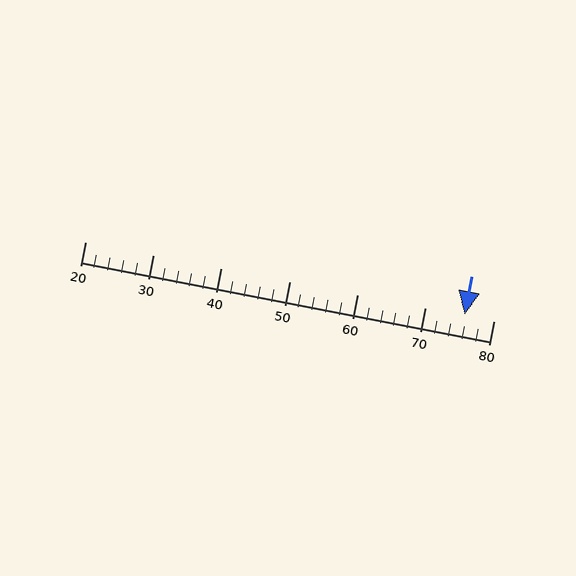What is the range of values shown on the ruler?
The ruler shows values from 20 to 80.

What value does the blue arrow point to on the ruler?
The blue arrow points to approximately 76.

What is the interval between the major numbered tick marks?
The major tick marks are spaced 10 units apart.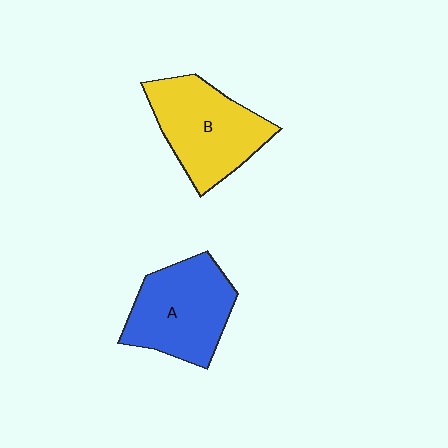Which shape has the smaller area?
Shape A (blue).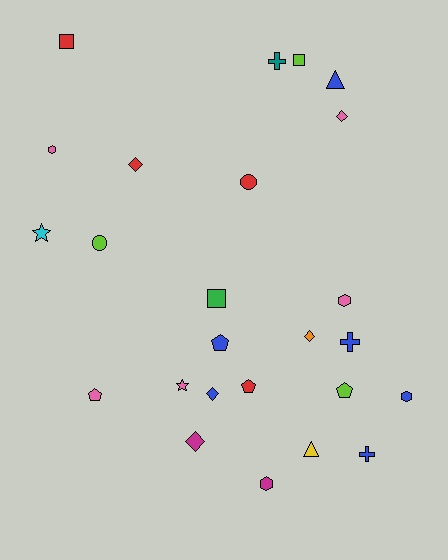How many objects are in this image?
There are 25 objects.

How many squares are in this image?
There are 3 squares.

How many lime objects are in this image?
There are 3 lime objects.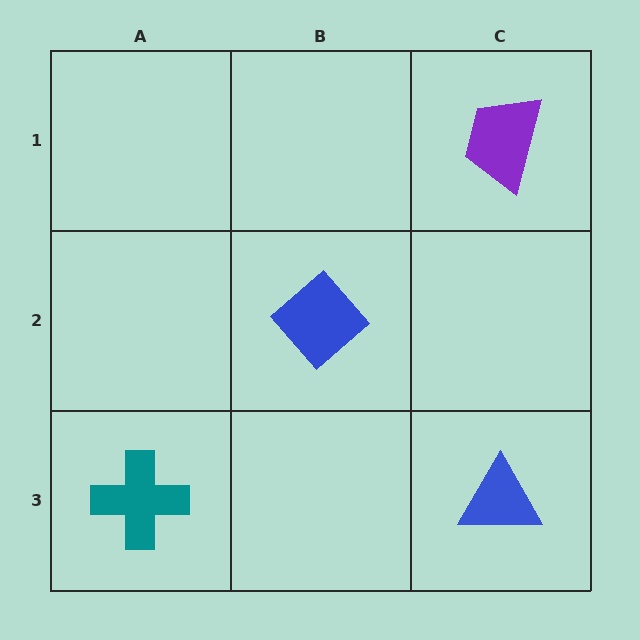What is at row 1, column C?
A purple trapezoid.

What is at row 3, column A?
A teal cross.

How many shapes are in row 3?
2 shapes.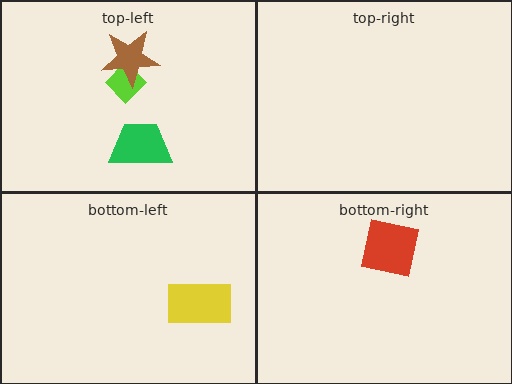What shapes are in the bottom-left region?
The yellow rectangle.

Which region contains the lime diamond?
The top-left region.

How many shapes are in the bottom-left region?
1.